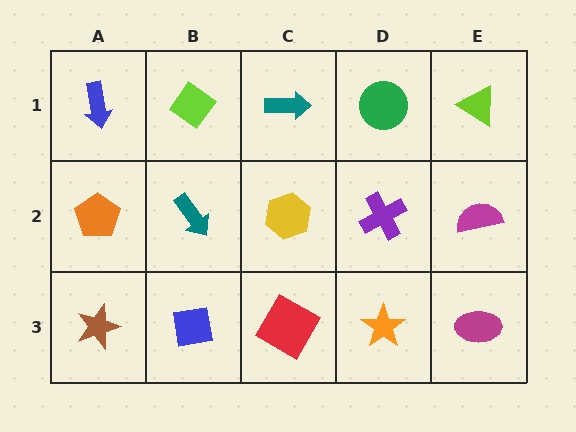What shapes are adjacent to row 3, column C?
A yellow hexagon (row 2, column C), a blue square (row 3, column B), an orange star (row 3, column D).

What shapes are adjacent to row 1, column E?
A magenta semicircle (row 2, column E), a green circle (row 1, column D).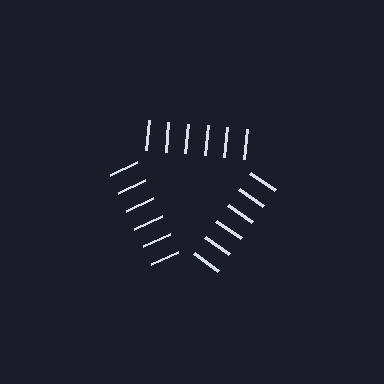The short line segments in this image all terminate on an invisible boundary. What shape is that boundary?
An illusory triangle — the line segments terminate on its edges but no continuous stroke is drawn.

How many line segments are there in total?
18 — 6 along each of the 3 edges.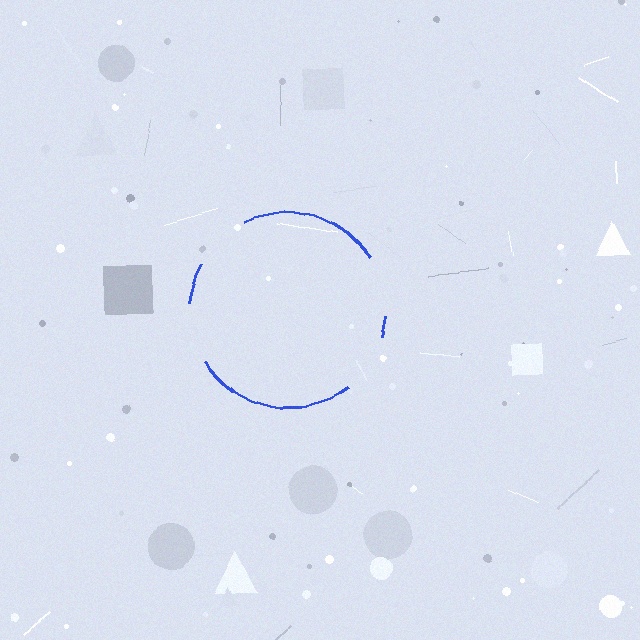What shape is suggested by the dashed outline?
The dashed outline suggests a circle.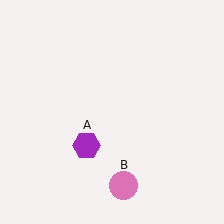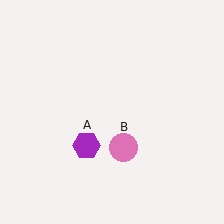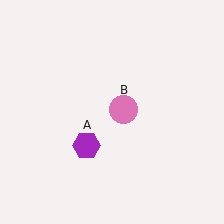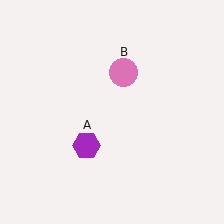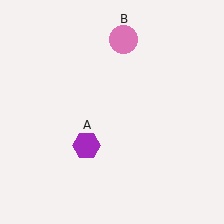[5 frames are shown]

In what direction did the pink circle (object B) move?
The pink circle (object B) moved up.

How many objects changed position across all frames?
1 object changed position: pink circle (object B).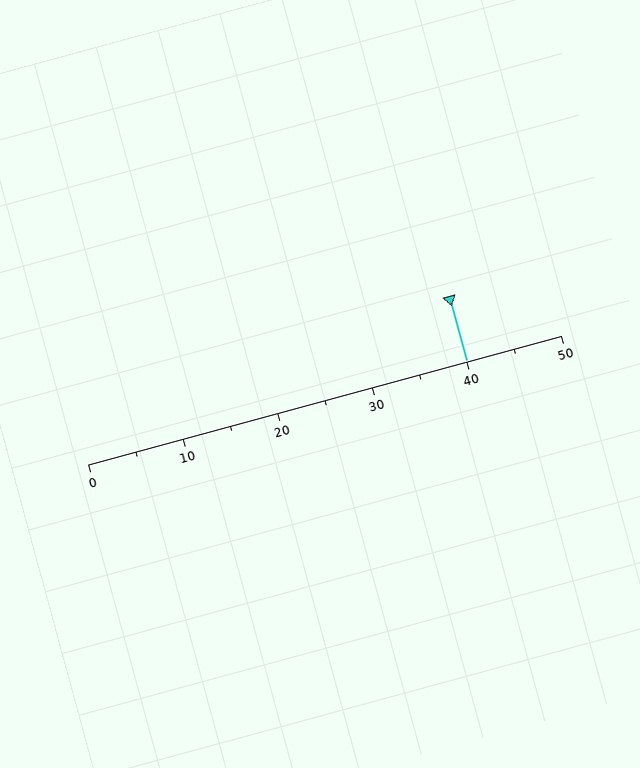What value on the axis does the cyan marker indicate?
The marker indicates approximately 40.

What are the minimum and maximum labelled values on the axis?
The axis runs from 0 to 50.